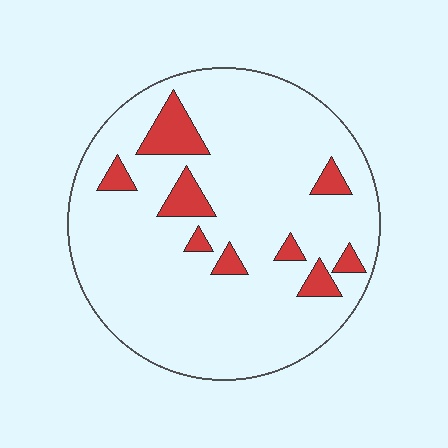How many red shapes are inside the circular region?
9.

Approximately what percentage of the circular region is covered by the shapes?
Approximately 10%.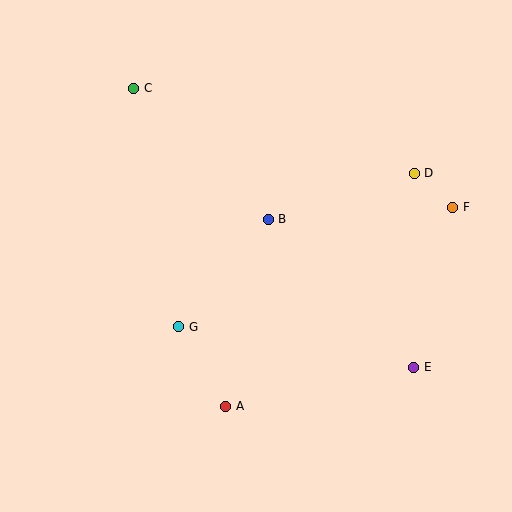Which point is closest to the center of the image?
Point B at (268, 219) is closest to the center.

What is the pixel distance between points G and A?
The distance between G and A is 93 pixels.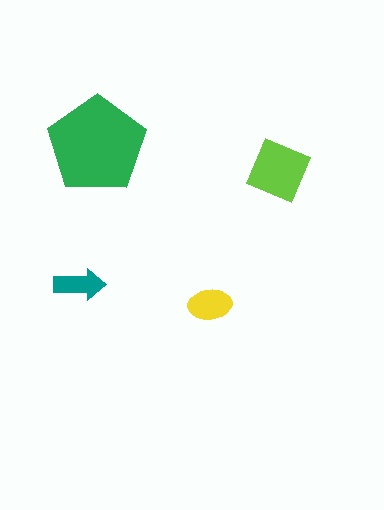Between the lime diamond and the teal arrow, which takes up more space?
The lime diamond.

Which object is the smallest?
The teal arrow.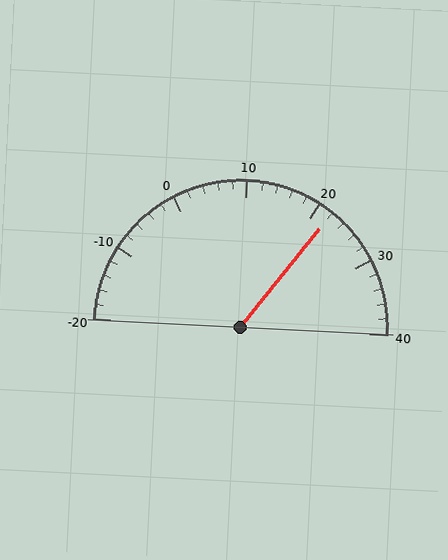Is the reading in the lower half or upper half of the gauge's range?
The reading is in the upper half of the range (-20 to 40).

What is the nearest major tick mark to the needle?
The nearest major tick mark is 20.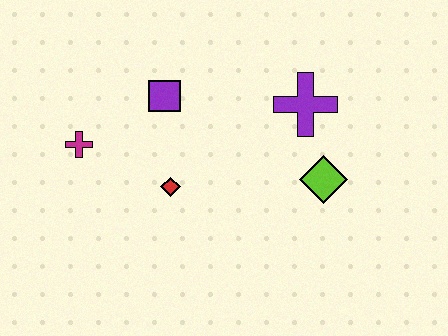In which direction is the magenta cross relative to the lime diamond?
The magenta cross is to the left of the lime diamond.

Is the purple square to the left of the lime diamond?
Yes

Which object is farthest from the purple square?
The lime diamond is farthest from the purple square.